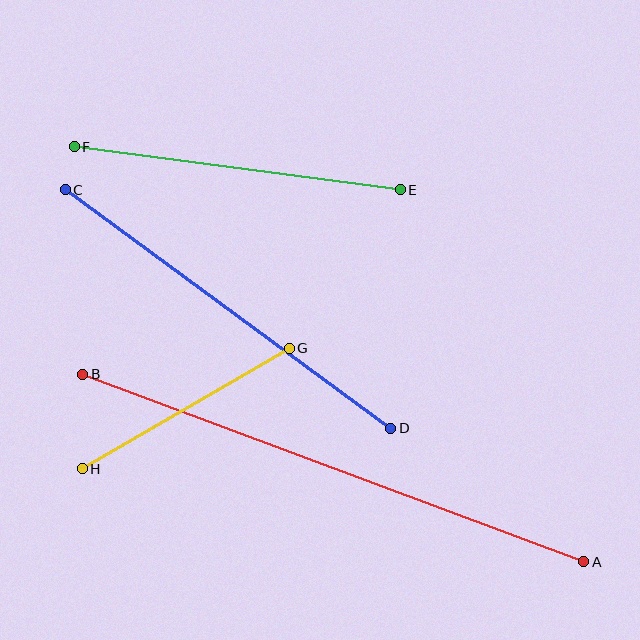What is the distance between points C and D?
The distance is approximately 403 pixels.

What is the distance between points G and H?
The distance is approximately 240 pixels.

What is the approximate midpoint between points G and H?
The midpoint is at approximately (186, 408) pixels.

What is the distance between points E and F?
The distance is approximately 329 pixels.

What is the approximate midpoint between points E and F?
The midpoint is at approximately (237, 168) pixels.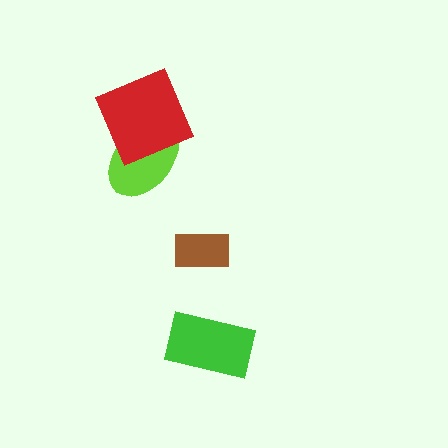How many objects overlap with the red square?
1 object overlaps with the red square.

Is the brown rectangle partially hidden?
No, no other shape covers it.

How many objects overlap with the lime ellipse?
1 object overlaps with the lime ellipse.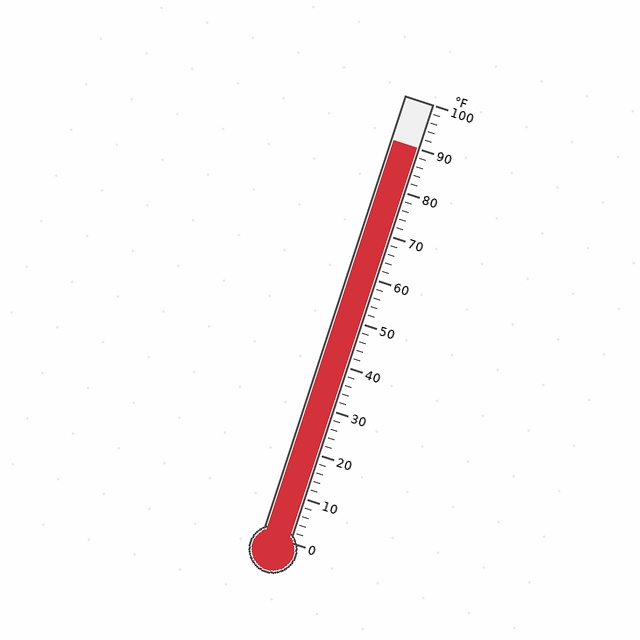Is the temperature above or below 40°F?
The temperature is above 40°F.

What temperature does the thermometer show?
The thermometer shows approximately 90°F.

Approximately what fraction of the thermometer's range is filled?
The thermometer is filled to approximately 90% of its range.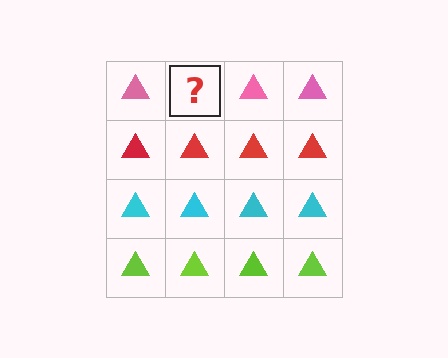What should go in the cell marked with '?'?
The missing cell should contain a pink triangle.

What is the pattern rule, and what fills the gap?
The rule is that each row has a consistent color. The gap should be filled with a pink triangle.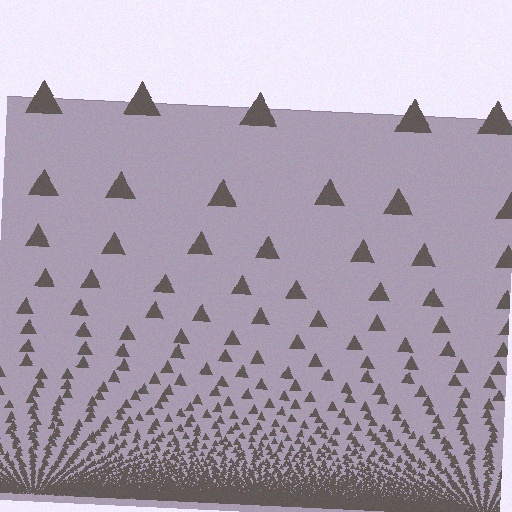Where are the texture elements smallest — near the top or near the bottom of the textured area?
Near the bottom.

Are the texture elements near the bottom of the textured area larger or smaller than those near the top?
Smaller. The gradient is inverted — elements near the bottom are smaller and denser.